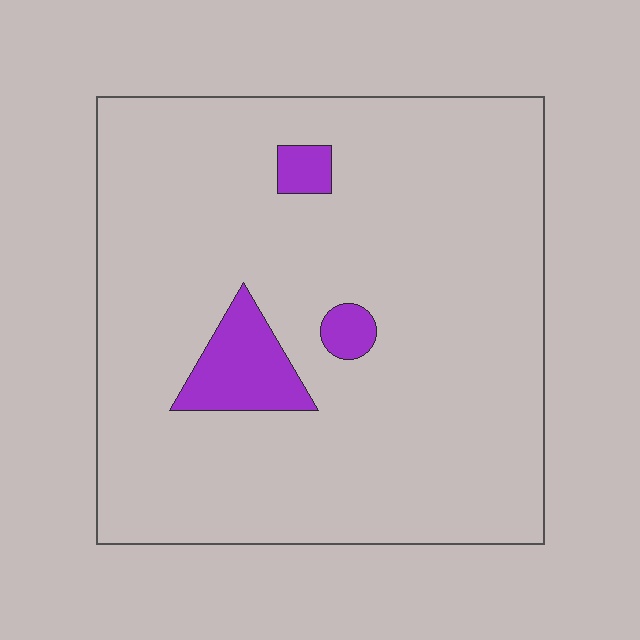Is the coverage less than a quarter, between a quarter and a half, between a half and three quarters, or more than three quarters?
Less than a quarter.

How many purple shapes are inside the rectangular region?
3.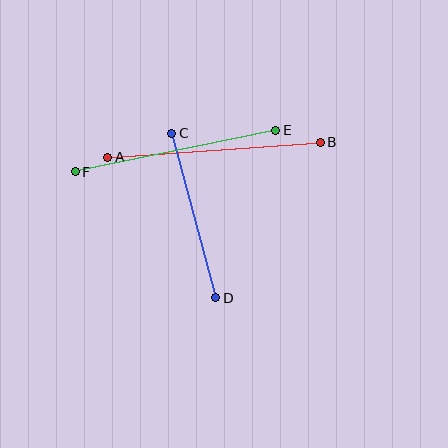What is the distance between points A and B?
The distance is approximately 213 pixels.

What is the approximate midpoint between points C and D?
The midpoint is at approximately (194, 216) pixels.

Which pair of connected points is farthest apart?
Points A and B are farthest apart.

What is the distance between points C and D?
The distance is approximately 170 pixels.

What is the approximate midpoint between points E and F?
The midpoint is at approximately (176, 151) pixels.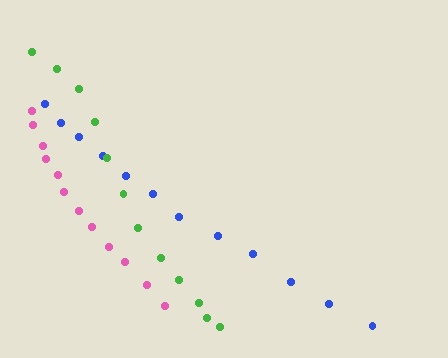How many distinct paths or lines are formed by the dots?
There are 3 distinct paths.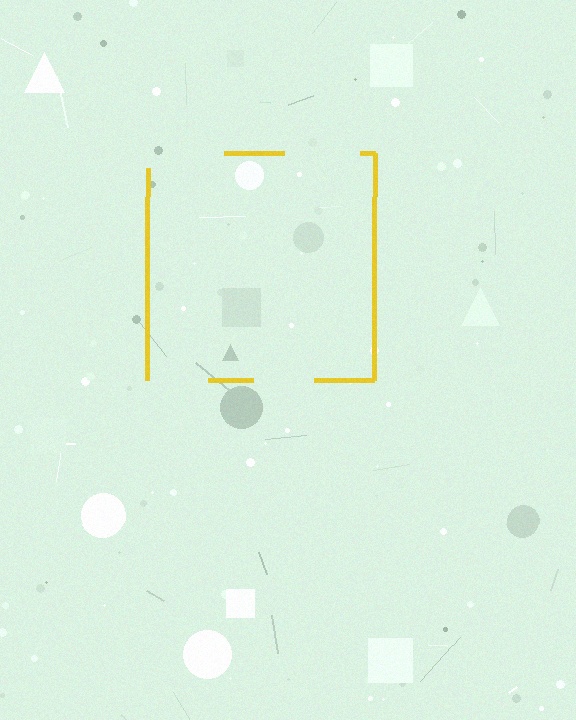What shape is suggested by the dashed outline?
The dashed outline suggests a square.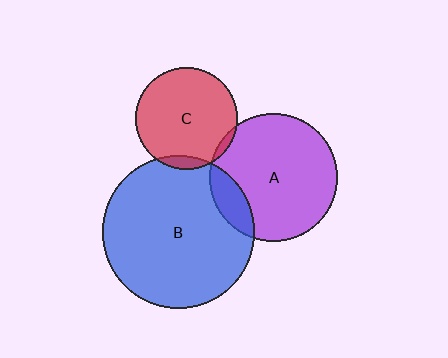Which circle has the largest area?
Circle B (blue).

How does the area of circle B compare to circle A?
Approximately 1.4 times.